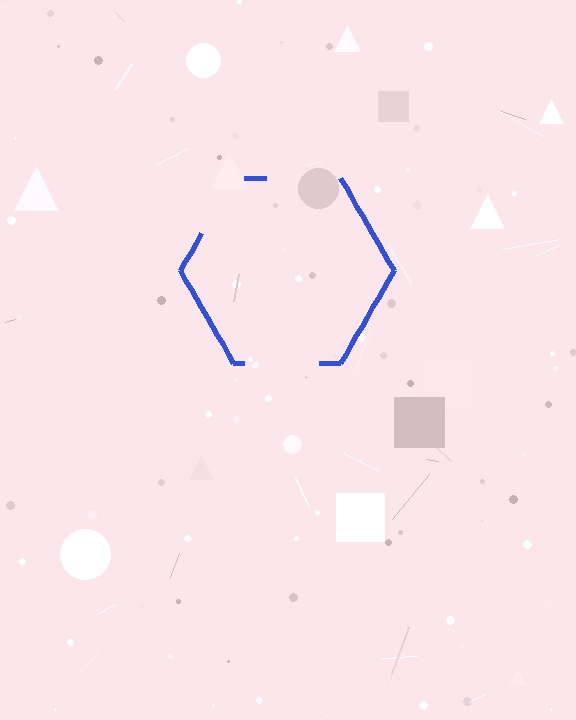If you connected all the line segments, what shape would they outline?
They would outline a hexagon.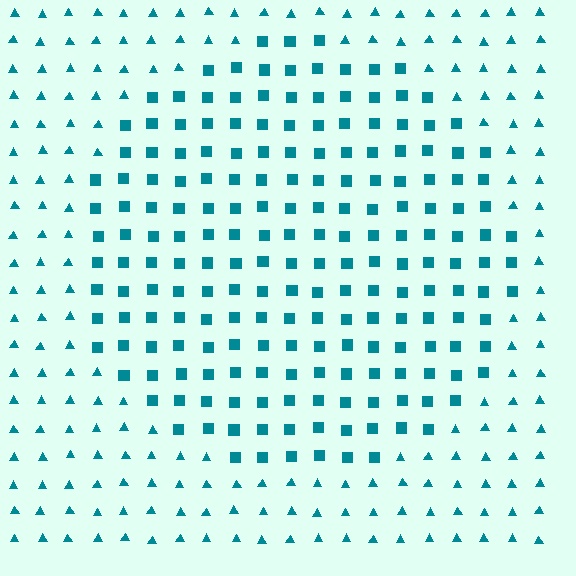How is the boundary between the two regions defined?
The boundary is defined by a change in element shape: squares inside vs. triangles outside. All elements share the same color and spacing.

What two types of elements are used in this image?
The image uses squares inside the circle region and triangles outside it.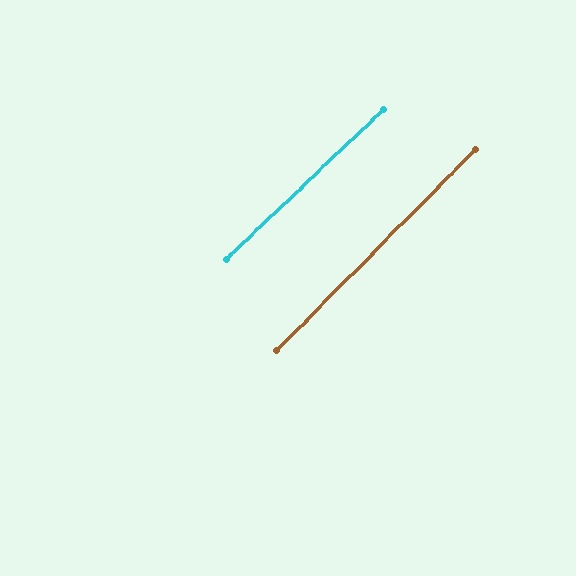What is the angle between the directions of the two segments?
Approximately 2 degrees.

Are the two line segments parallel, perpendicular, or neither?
Parallel — their directions differ by only 1.7°.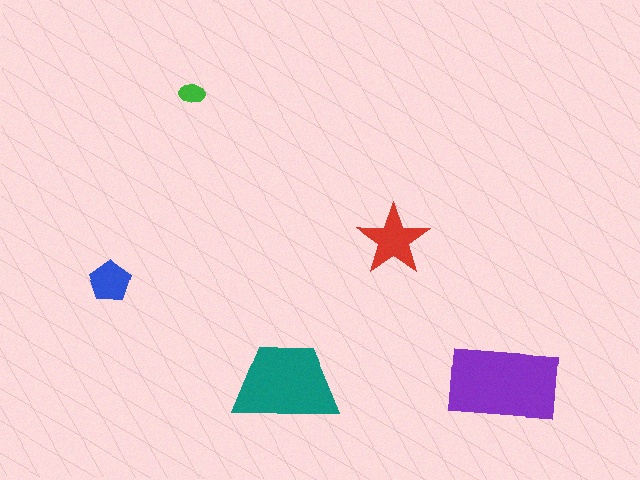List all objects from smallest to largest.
The green ellipse, the blue pentagon, the red star, the teal trapezoid, the purple rectangle.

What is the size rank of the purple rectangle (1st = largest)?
1st.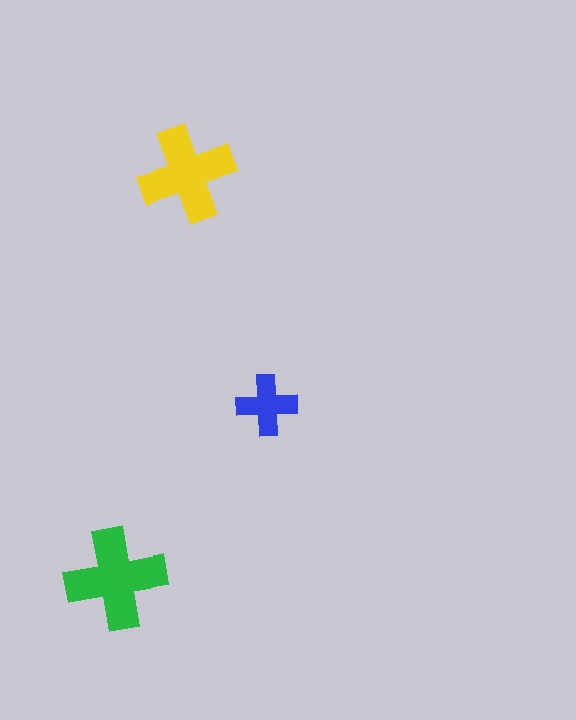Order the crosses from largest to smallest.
the green one, the yellow one, the blue one.